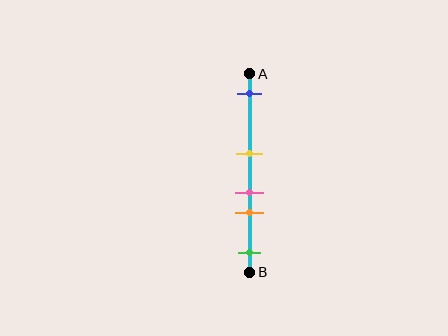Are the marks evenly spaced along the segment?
No, the marks are not evenly spaced.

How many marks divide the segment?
There are 5 marks dividing the segment.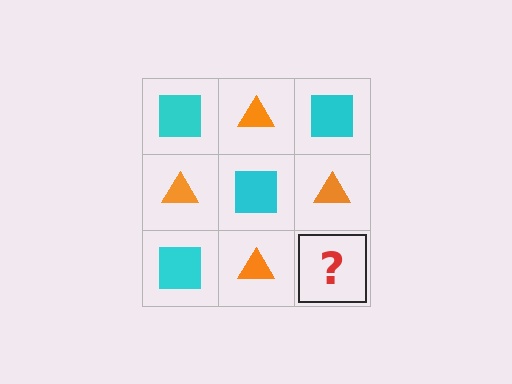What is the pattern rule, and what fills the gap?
The rule is that it alternates cyan square and orange triangle in a checkerboard pattern. The gap should be filled with a cyan square.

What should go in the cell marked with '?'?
The missing cell should contain a cyan square.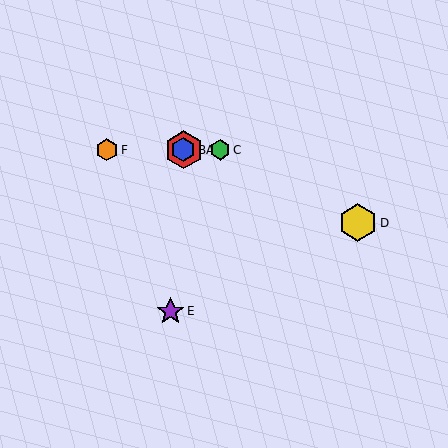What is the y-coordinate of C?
Object C is at y≈150.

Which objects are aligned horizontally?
Objects A, B, C, F are aligned horizontally.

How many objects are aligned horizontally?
4 objects (A, B, C, F) are aligned horizontally.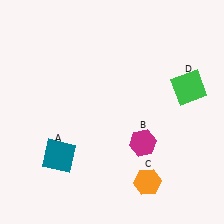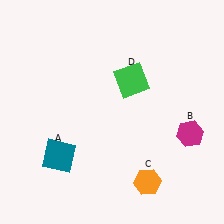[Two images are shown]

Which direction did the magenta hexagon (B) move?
The magenta hexagon (B) moved right.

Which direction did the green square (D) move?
The green square (D) moved left.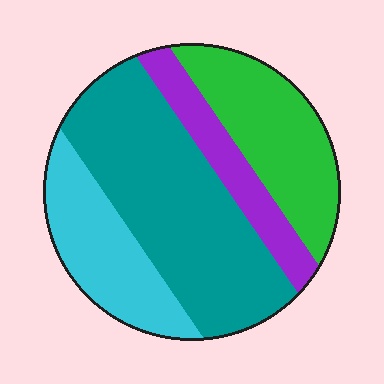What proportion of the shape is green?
Green takes up about one quarter (1/4) of the shape.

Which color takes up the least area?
Purple, at roughly 15%.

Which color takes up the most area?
Teal, at roughly 45%.